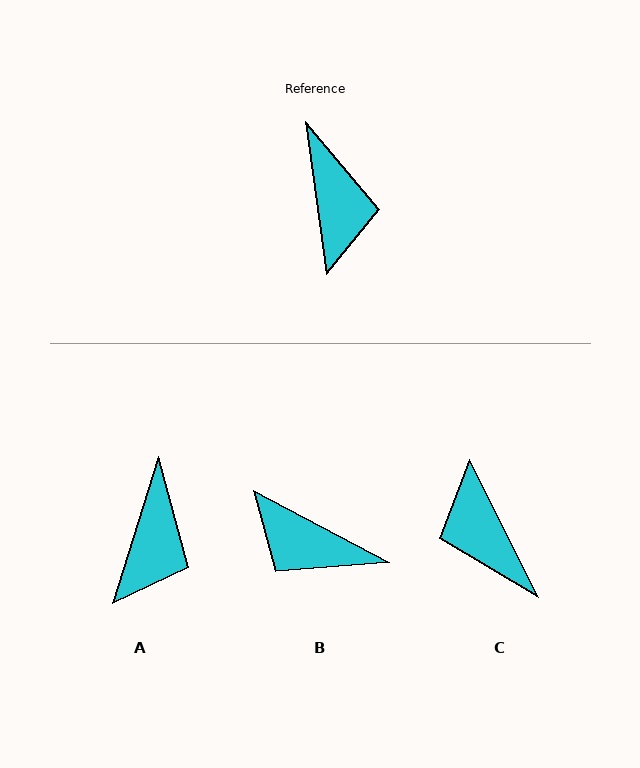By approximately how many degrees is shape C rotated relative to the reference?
Approximately 161 degrees clockwise.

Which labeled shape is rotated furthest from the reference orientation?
C, about 161 degrees away.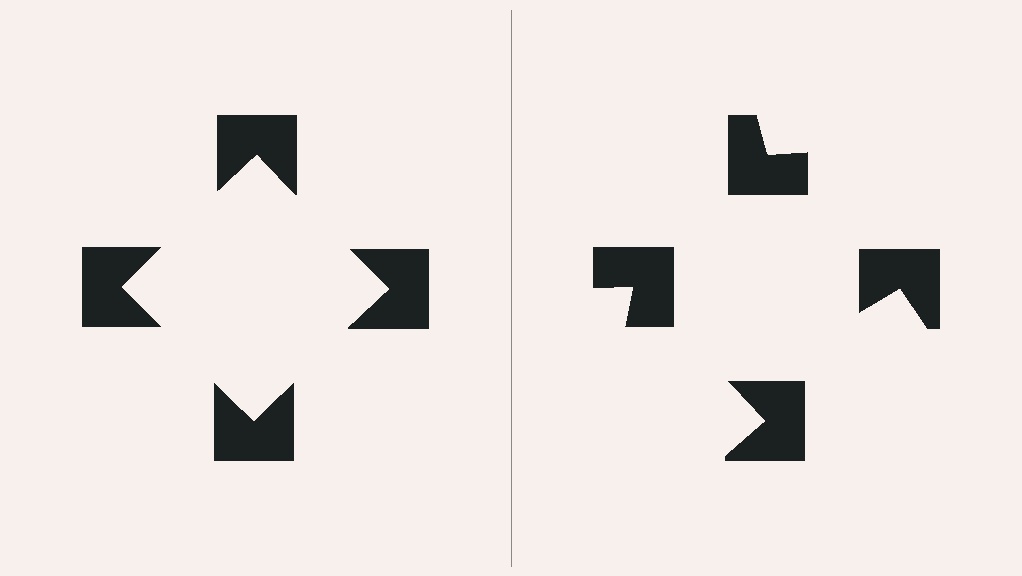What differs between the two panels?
The notched squares are positioned identically on both sides; only the wedge orientations differ. On the left they align to a square; on the right they are misaligned.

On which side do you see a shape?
An illusory square appears on the left side. On the right side the wedge cuts are rotated, so no coherent shape forms.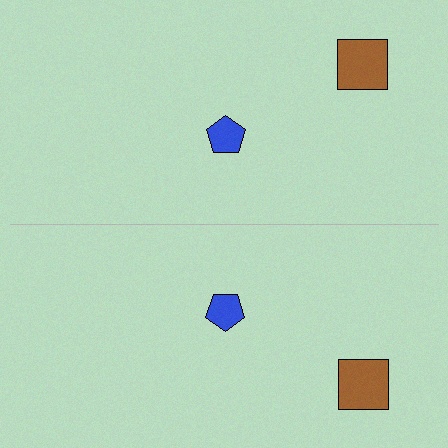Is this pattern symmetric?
Yes, this pattern has bilateral (reflection) symmetry.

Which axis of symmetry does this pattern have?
The pattern has a horizontal axis of symmetry running through the center of the image.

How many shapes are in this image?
There are 4 shapes in this image.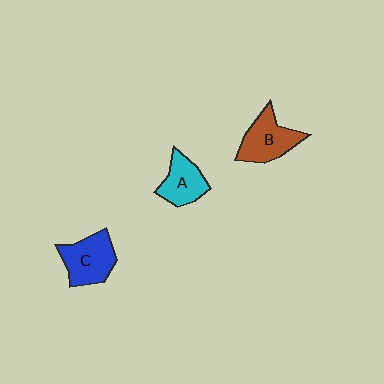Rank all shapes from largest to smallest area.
From largest to smallest: C (blue), B (brown), A (cyan).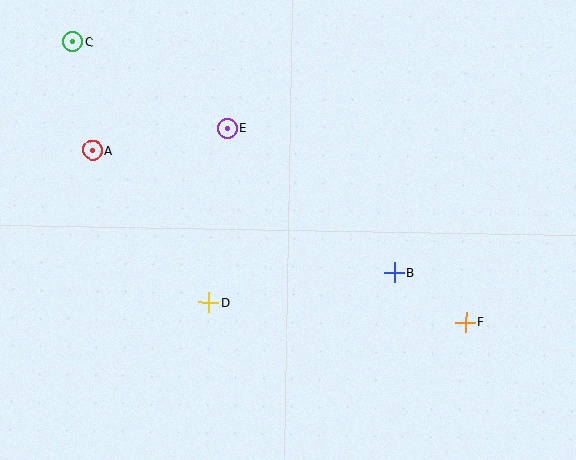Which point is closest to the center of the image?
Point D at (209, 302) is closest to the center.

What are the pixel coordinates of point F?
Point F is at (466, 322).